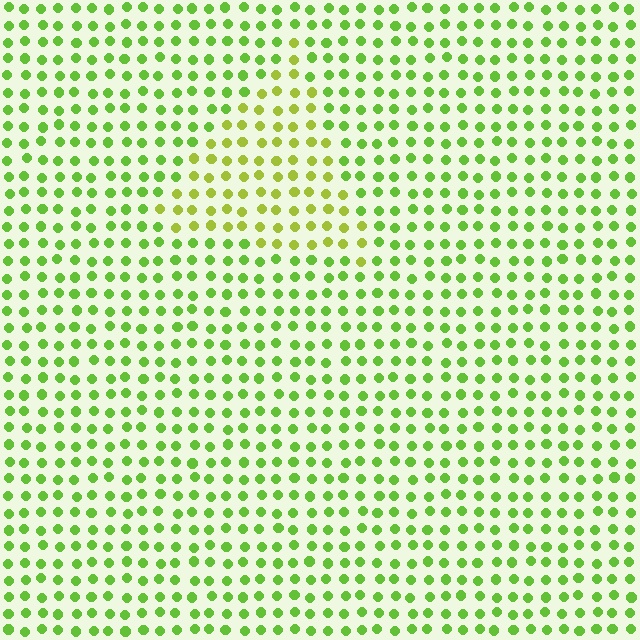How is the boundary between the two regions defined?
The boundary is defined purely by a slight shift in hue (about 27 degrees). Spacing, size, and orientation are identical on both sides.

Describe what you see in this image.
The image is filled with small lime elements in a uniform arrangement. A triangle-shaped region is visible where the elements are tinted to a slightly different hue, forming a subtle color boundary.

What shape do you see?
I see a triangle.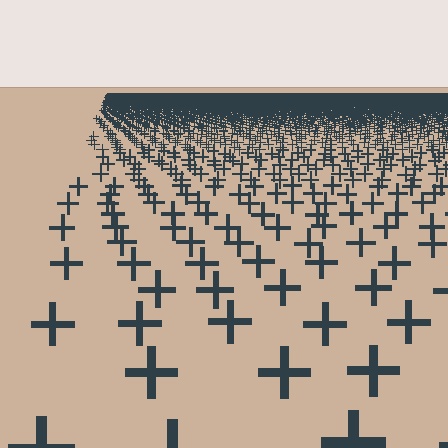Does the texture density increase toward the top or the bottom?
Density increases toward the top.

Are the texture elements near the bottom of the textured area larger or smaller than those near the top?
Larger. Near the bottom, elements are closer to the viewer and appear at a bigger on-screen size.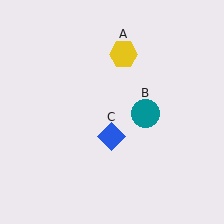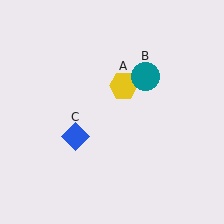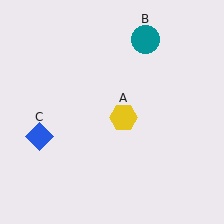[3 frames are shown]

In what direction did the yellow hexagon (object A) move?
The yellow hexagon (object A) moved down.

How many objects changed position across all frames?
3 objects changed position: yellow hexagon (object A), teal circle (object B), blue diamond (object C).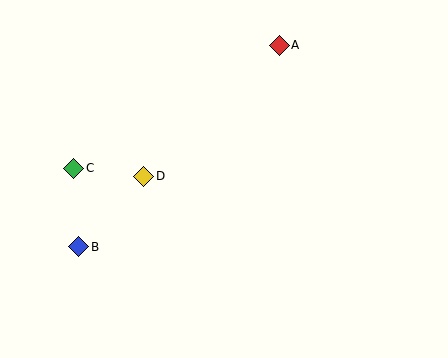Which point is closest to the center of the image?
Point D at (144, 176) is closest to the center.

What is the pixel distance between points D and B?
The distance between D and B is 96 pixels.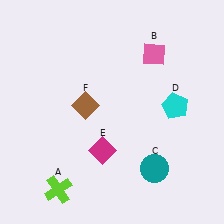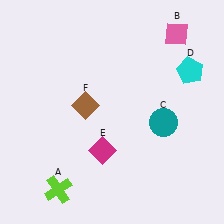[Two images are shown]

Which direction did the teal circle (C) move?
The teal circle (C) moved up.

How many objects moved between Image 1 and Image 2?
3 objects moved between the two images.